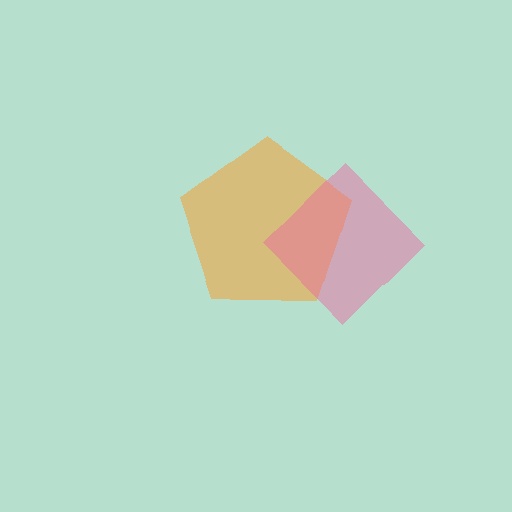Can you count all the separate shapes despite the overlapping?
Yes, there are 2 separate shapes.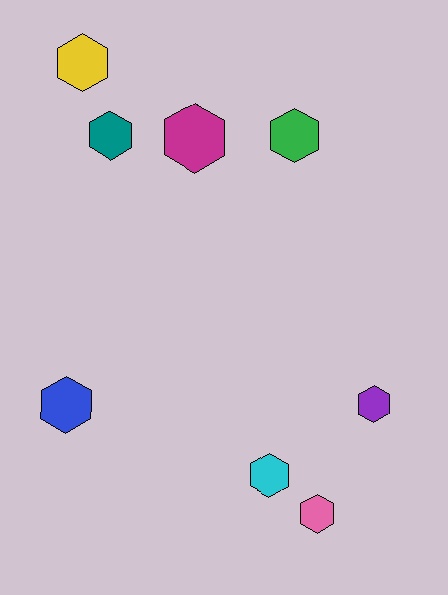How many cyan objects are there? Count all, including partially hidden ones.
There is 1 cyan object.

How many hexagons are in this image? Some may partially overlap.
There are 8 hexagons.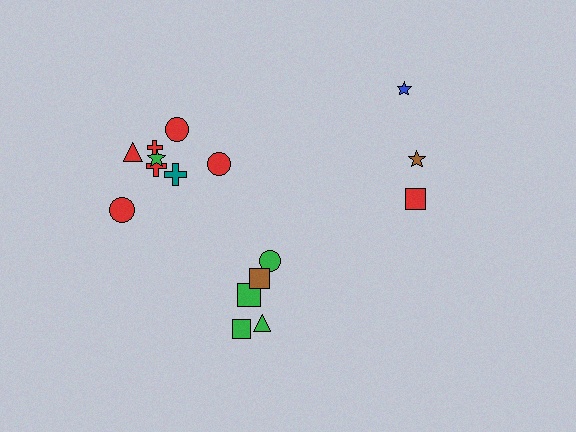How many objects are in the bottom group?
There are 5 objects.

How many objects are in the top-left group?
There are 8 objects.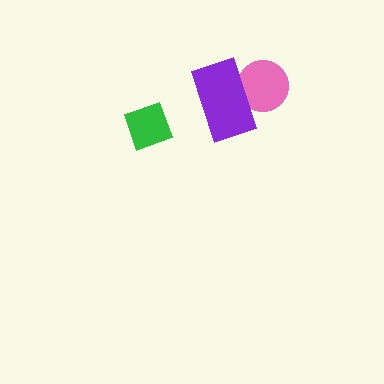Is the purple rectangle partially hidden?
No, no other shape covers it.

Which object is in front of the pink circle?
The purple rectangle is in front of the pink circle.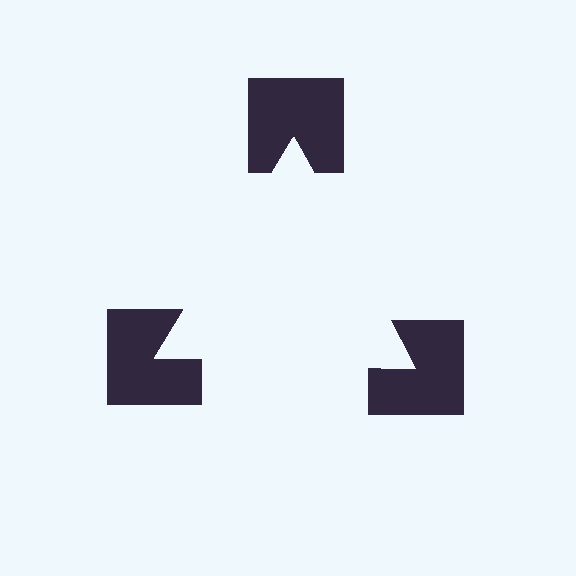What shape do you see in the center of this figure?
An illusory triangle — its edges are inferred from the aligned wedge cuts in the notched squares, not physically drawn.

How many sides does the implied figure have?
3 sides.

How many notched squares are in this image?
There are 3 — one at each vertex of the illusory triangle.